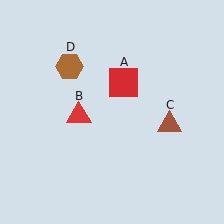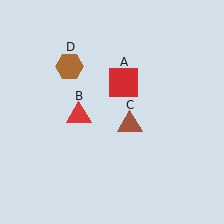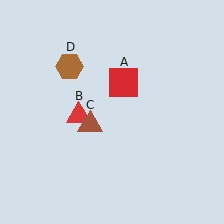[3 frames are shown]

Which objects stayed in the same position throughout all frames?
Red square (object A) and red triangle (object B) and brown hexagon (object D) remained stationary.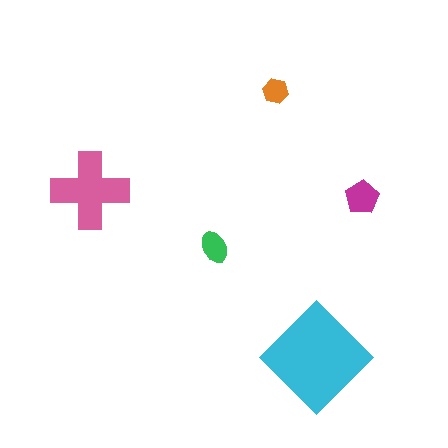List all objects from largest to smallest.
The cyan diamond, the pink cross, the magenta pentagon, the green ellipse, the orange hexagon.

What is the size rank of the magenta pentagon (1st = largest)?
3rd.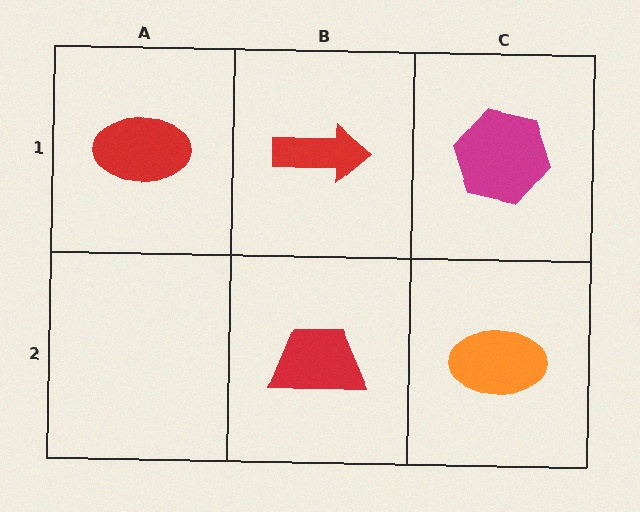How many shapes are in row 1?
3 shapes.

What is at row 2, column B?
A red trapezoid.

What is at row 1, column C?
A magenta hexagon.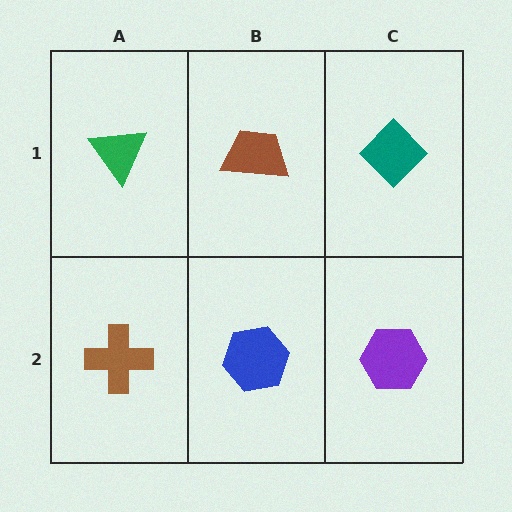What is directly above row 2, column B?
A brown trapezoid.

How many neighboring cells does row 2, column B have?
3.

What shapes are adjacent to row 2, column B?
A brown trapezoid (row 1, column B), a brown cross (row 2, column A), a purple hexagon (row 2, column C).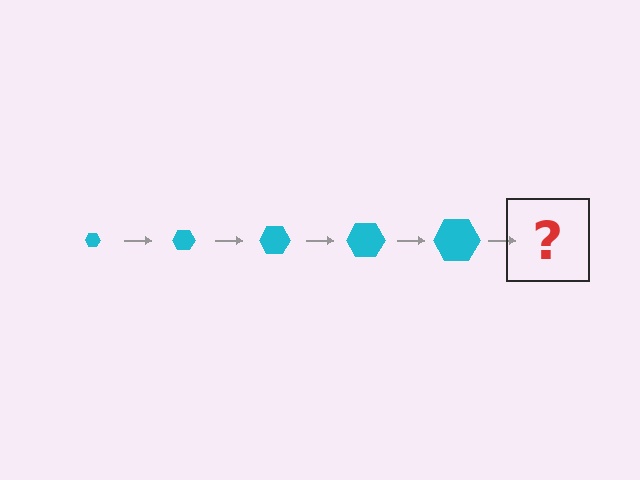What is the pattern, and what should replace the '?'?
The pattern is that the hexagon gets progressively larger each step. The '?' should be a cyan hexagon, larger than the previous one.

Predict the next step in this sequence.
The next step is a cyan hexagon, larger than the previous one.